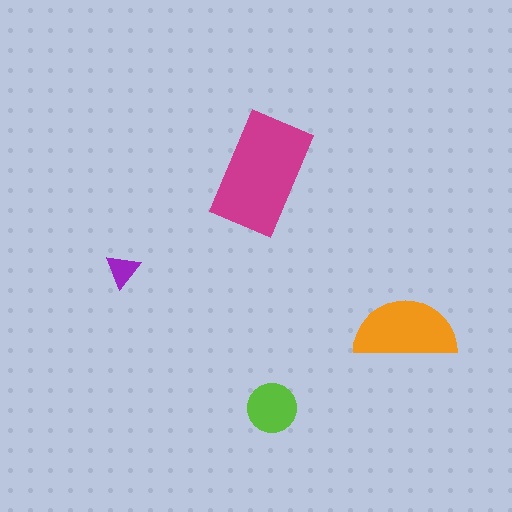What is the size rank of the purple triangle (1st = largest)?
4th.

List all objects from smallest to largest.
The purple triangle, the lime circle, the orange semicircle, the magenta rectangle.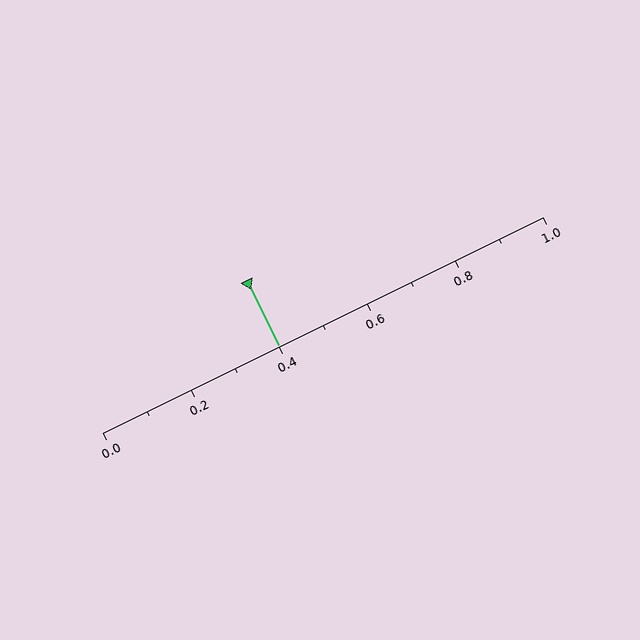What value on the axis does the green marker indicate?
The marker indicates approximately 0.4.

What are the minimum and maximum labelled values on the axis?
The axis runs from 0.0 to 1.0.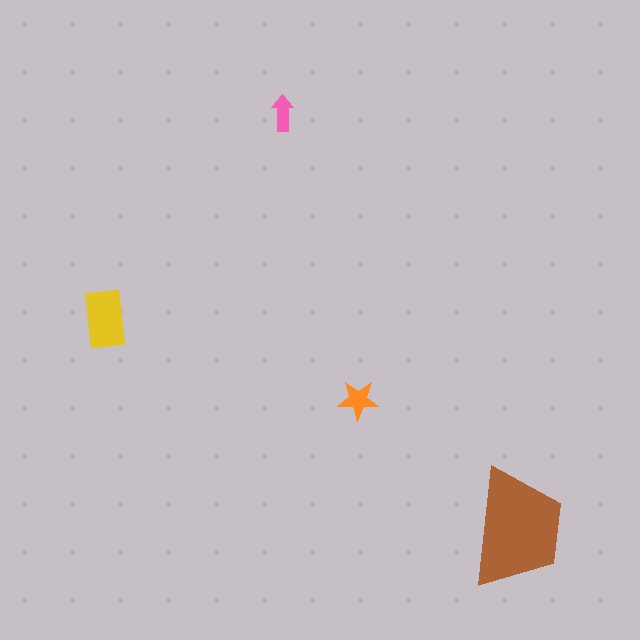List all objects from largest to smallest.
The brown trapezoid, the yellow rectangle, the orange star, the pink arrow.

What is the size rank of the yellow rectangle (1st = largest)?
2nd.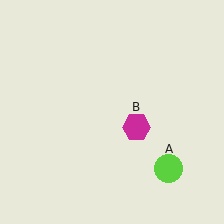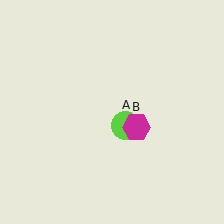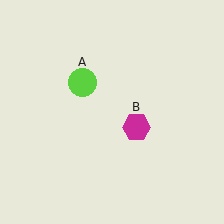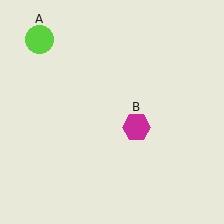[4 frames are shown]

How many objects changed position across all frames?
1 object changed position: lime circle (object A).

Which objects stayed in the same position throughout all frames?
Magenta hexagon (object B) remained stationary.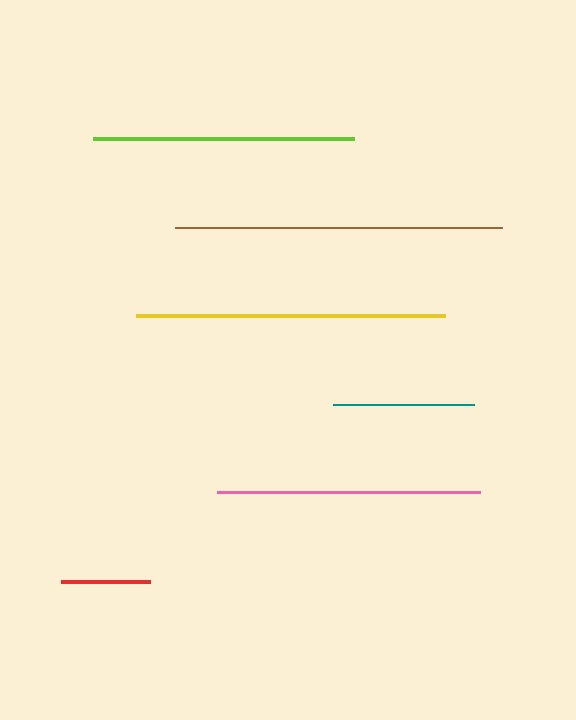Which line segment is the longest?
The brown line is the longest at approximately 327 pixels.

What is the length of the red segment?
The red segment is approximately 89 pixels long.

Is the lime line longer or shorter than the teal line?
The lime line is longer than the teal line.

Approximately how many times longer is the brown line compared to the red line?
The brown line is approximately 3.7 times the length of the red line.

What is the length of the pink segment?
The pink segment is approximately 262 pixels long.